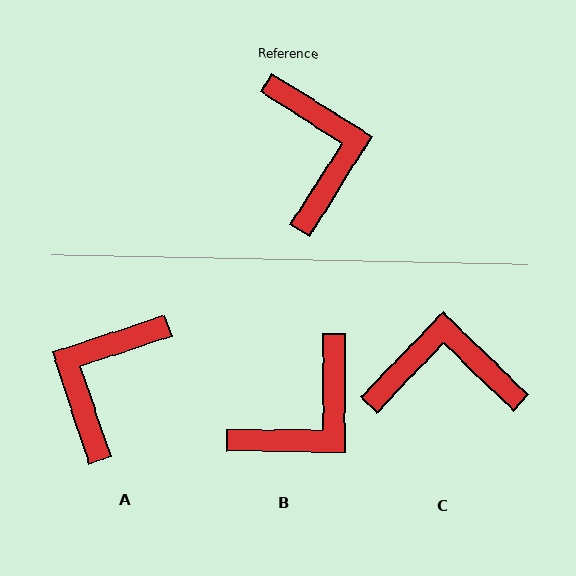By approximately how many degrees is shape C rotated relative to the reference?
Approximately 78 degrees counter-clockwise.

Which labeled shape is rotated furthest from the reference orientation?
A, about 140 degrees away.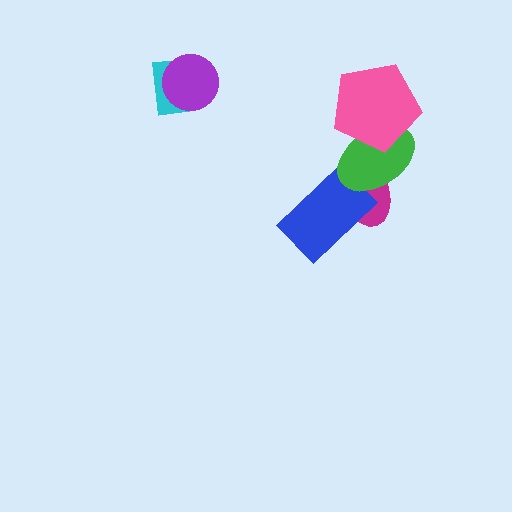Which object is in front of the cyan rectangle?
The purple circle is in front of the cyan rectangle.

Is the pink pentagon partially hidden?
No, no other shape covers it.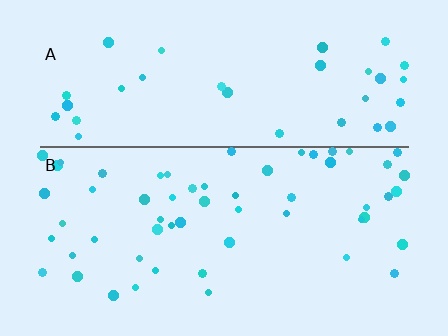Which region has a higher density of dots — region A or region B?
B (the bottom).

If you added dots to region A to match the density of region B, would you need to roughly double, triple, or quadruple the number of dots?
Approximately double.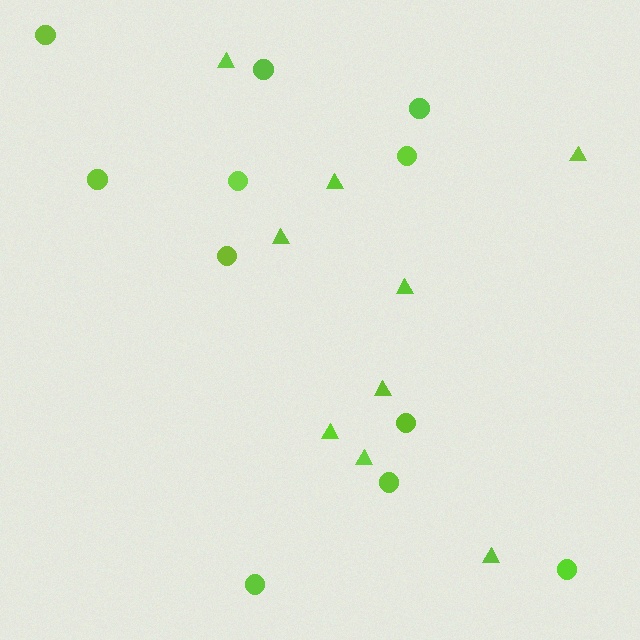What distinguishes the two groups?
There are 2 groups: one group of triangles (9) and one group of circles (11).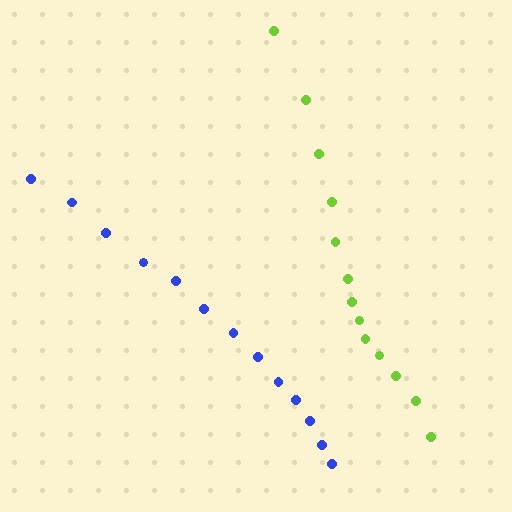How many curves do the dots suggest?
There are 2 distinct paths.